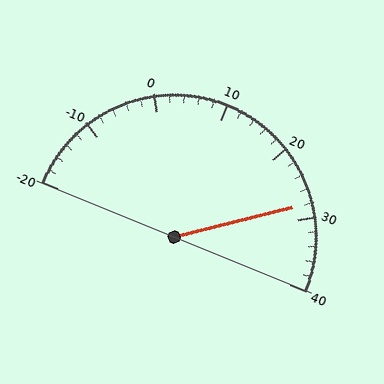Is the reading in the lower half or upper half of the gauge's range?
The reading is in the upper half of the range (-20 to 40).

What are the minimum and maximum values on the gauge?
The gauge ranges from -20 to 40.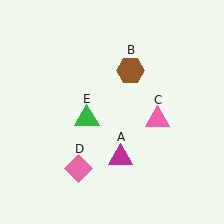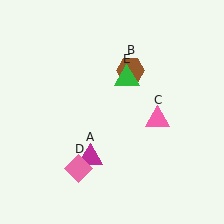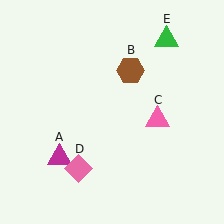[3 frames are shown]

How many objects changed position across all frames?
2 objects changed position: magenta triangle (object A), green triangle (object E).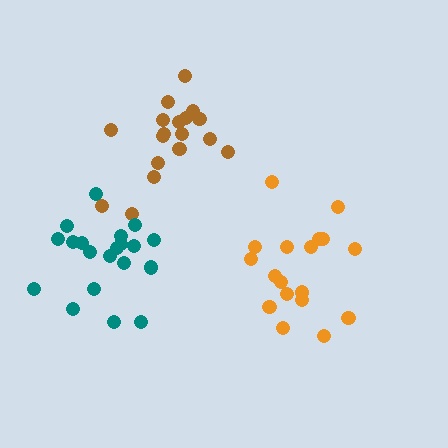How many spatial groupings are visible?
There are 3 spatial groupings.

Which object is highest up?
The brown cluster is topmost.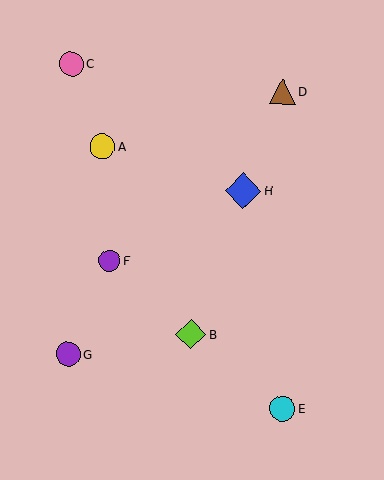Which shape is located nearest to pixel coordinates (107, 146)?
The yellow circle (labeled A) at (102, 147) is nearest to that location.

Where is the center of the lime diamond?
The center of the lime diamond is at (191, 334).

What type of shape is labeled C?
Shape C is a pink circle.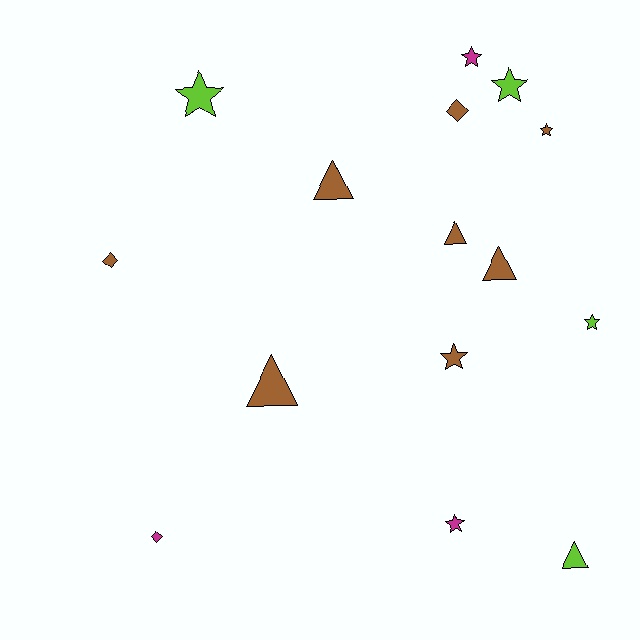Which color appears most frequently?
Brown, with 8 objects.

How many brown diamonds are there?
There are 2 brown diamonds.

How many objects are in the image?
There are 15 objects.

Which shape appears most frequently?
Star, with 7 objects.